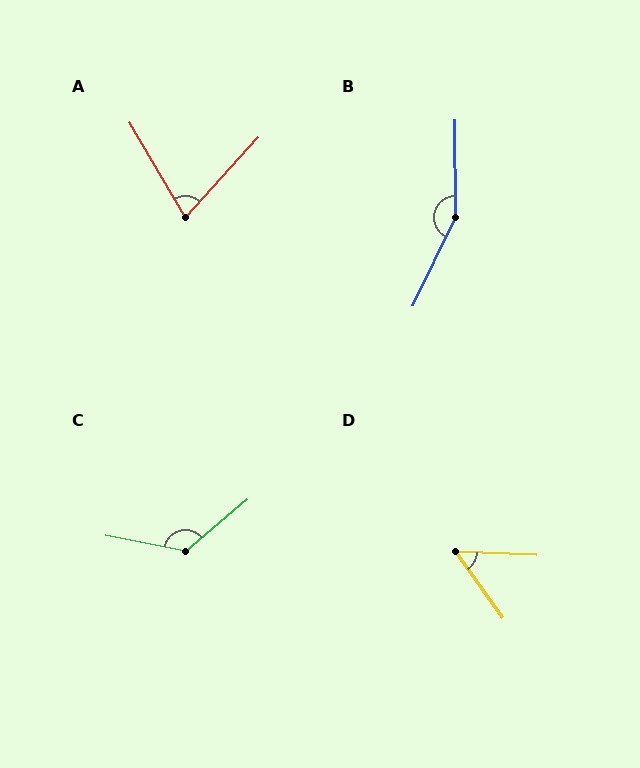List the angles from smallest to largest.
D (52°), A (72°), C (129°), B (154°).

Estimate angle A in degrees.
Approximately 72 degrees.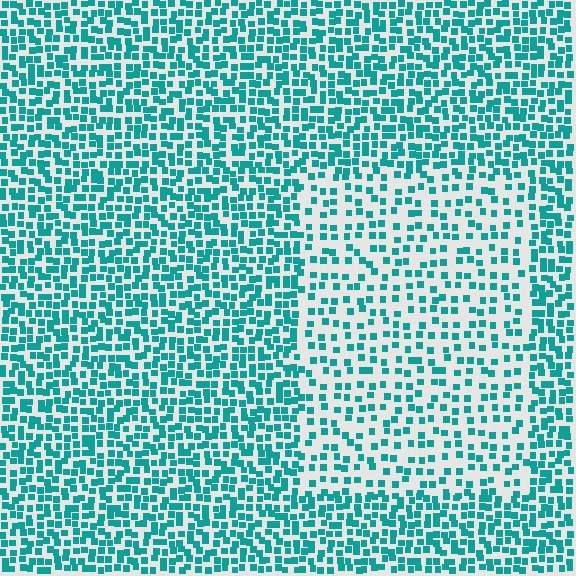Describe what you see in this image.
The image contains small teal elements arranged at two different densities. A rectangle-shaped region is visible where the elements are less densely packed than the surrounding area.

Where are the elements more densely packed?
The elements are more densely packed outside the rectangle boundary.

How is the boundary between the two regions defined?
The boundary is defined by a change in element density (approximately 1.9x ratio). All elements are the same color, size, and shape.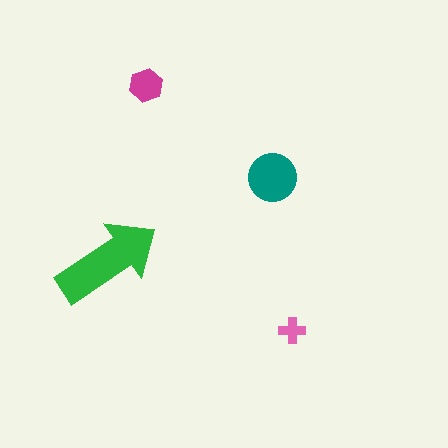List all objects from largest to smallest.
The green arrow, the teal circle, the magenta hexagon, the pink cross.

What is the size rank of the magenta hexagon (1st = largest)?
3rd.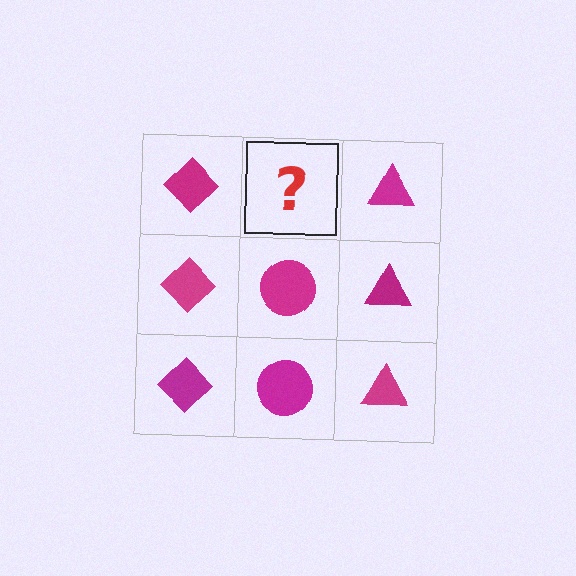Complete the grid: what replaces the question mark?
The question mark should be replaced with a magenta circle.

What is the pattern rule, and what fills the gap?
The rule is that each column has a consistent shape. The gap should be filled with a magenta circle.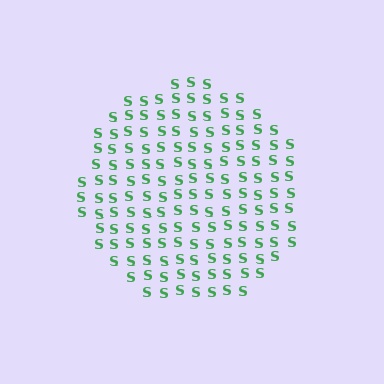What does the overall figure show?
The overall figure shows a circle.